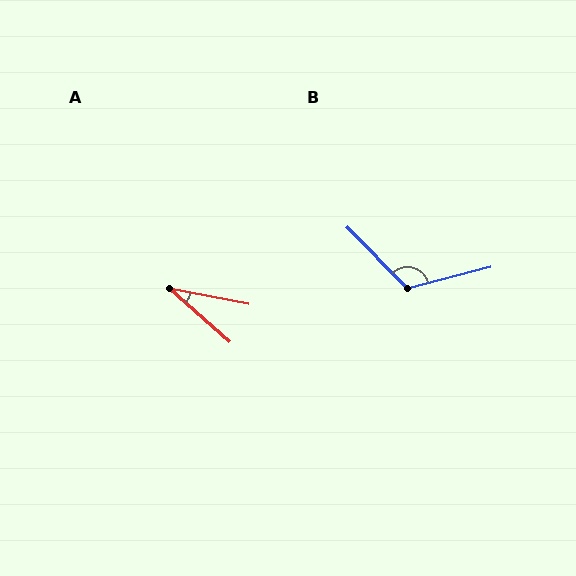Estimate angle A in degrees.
Approximately 30 degrees.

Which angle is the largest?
B, at approximately 120 degrees.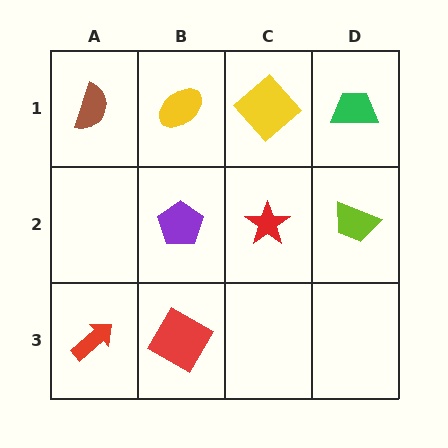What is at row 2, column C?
A red star.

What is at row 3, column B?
A red diamond.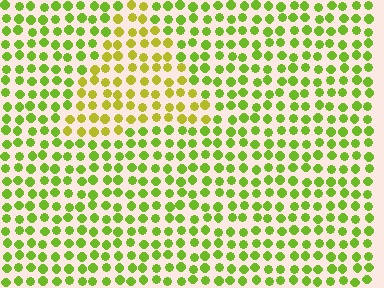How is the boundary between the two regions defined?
The boundary is defined purely by a slight shift in hue (about 29 degrees). Spacing, size, and orientation are identical on both sides.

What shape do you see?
I see a triangle.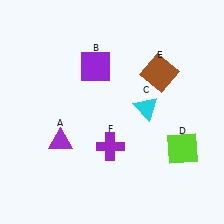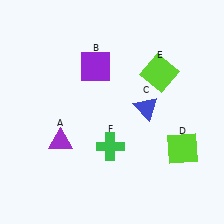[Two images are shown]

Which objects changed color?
C changed from cyan to blue. E changed from brown to lime. F changed from purple to green.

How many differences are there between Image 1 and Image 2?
There are 3 differences between the two images.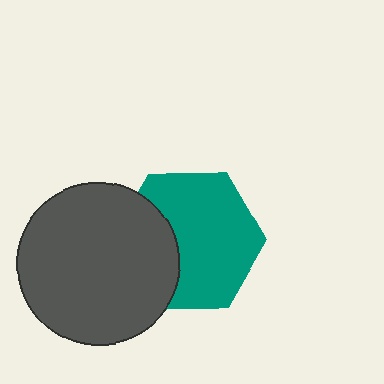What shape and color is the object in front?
The object in front is a dark gray circle.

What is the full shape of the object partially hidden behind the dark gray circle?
The partially hidden object is a teal hexagon.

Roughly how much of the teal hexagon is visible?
Most of it is visible (roughly 68%).